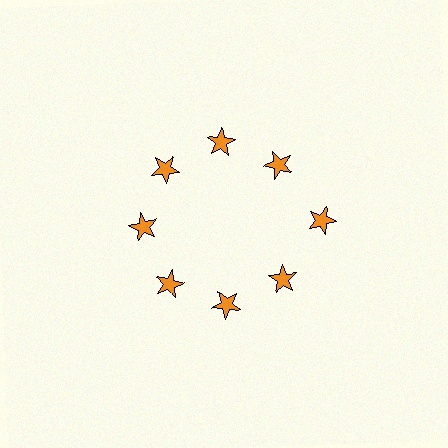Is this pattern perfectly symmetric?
No. The 8 orange stars are arranged in a ring, but one element near the 3 o'clock position is pushed outward from the center, breaking the 8-fold rotational symmetry.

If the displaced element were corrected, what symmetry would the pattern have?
It would have 8-fold rotational symmetry — the pattern would map onto itself every 45 degrees.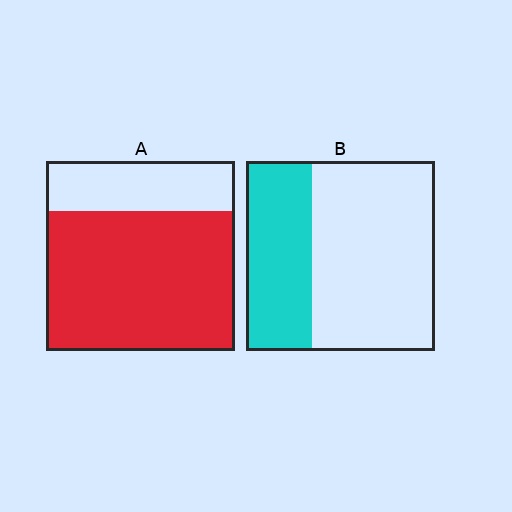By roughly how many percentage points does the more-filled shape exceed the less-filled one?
By roughly 40 percentage points (A over B).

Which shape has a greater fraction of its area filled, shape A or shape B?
Shape A.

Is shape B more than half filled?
No.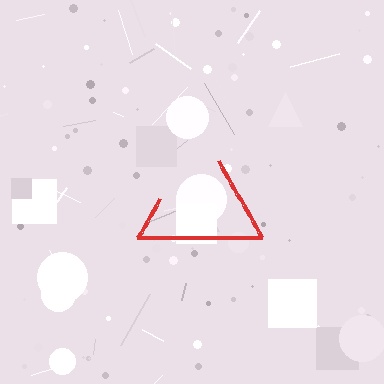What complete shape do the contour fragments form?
The contour fragments form a triangle.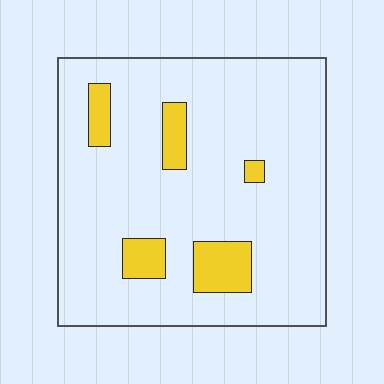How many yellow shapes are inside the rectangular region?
5.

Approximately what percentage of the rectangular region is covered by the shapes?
Approximately 10%.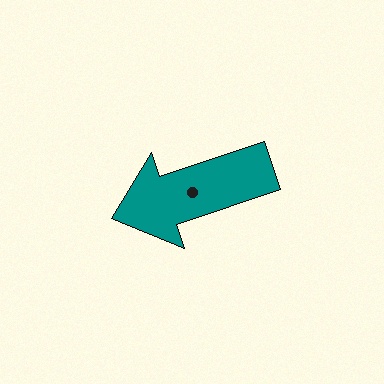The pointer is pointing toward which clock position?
Roughly 8 o'clock.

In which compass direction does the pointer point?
West.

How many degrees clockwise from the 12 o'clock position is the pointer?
Approximately 252 degrees.